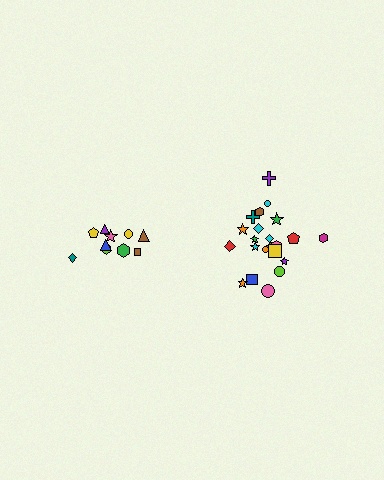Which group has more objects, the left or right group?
The right group.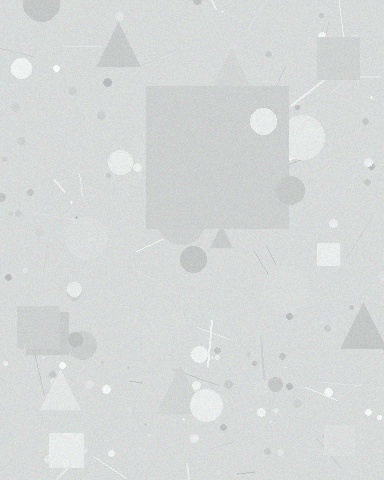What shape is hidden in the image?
A square is hidden in the image.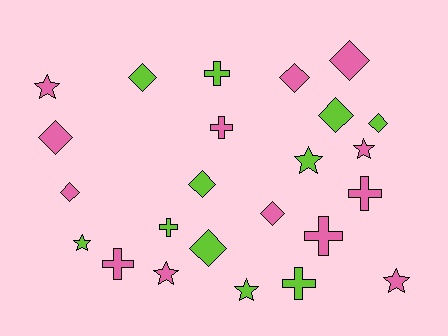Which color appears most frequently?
Pink, with 13 objects.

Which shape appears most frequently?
Diamond, with 10 objects.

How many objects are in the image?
There are 24 objects.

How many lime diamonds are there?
There are 5 lime diamonds.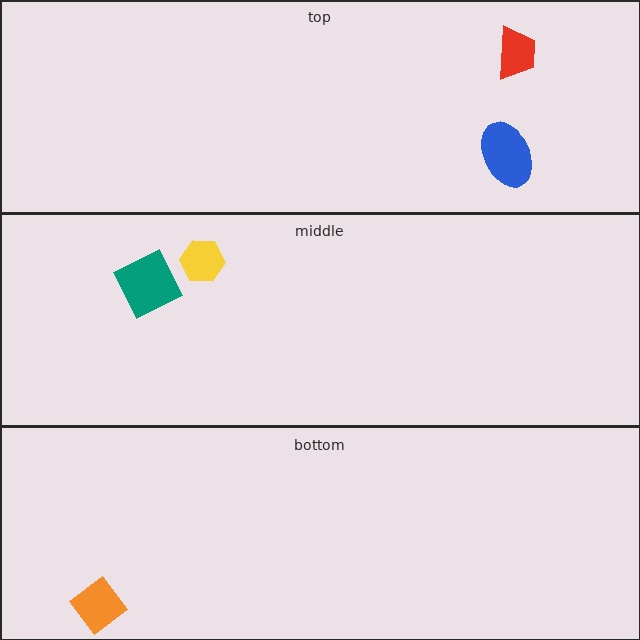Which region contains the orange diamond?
The bottom region.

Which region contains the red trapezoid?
The top region.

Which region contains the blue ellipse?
The top region.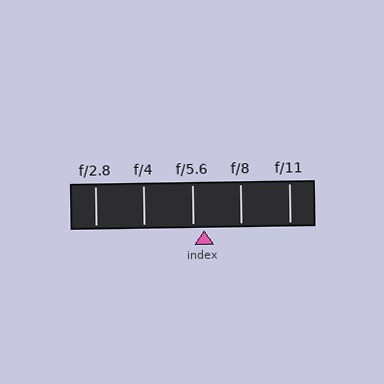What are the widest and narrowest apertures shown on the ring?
The widest aperture shown is f/2.8 and the narrowest is f/11.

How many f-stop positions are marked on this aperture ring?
There are 5 f-stop positions marked.